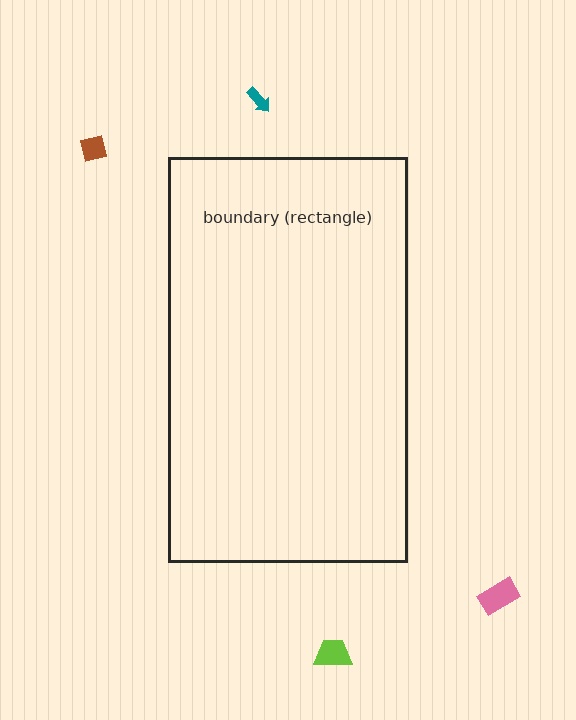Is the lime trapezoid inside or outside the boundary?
Outside.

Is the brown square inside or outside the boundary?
Outside.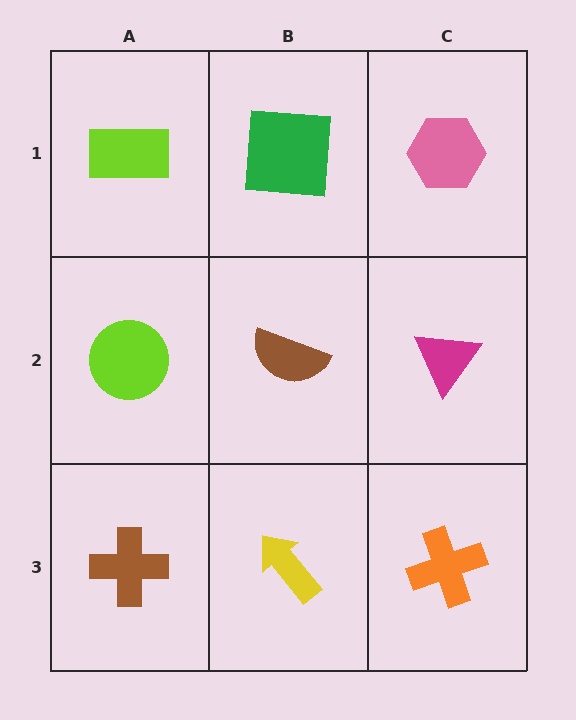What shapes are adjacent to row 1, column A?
A lime circle (row 2, column A), a green square (row 1, column B).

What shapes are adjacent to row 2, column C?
A pink hexagon (row 1, column C), an orange cross (row 3, column C), a brown semicircle (row 2, column B).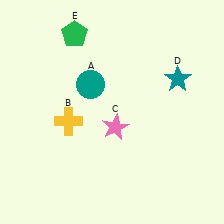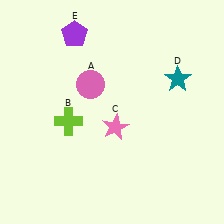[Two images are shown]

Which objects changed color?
A changed from teal to pink. B changed from yellow to lime. E changed from green to purple.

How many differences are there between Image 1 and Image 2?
There are 3 differences between the two images.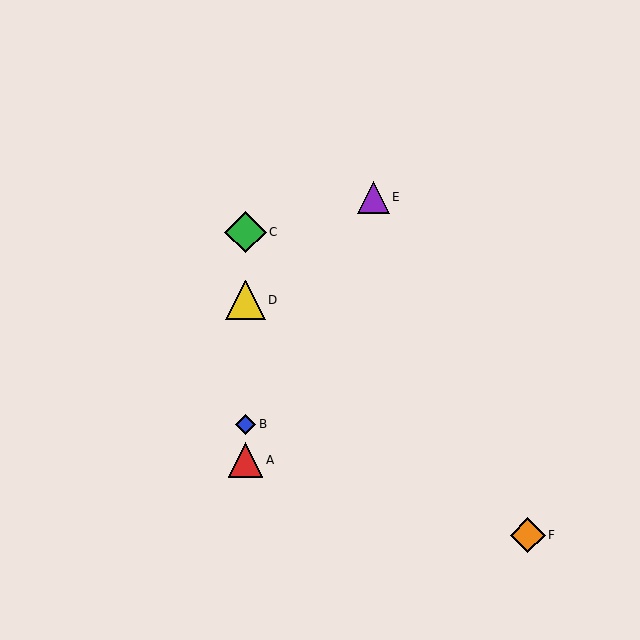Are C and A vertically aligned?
Yes, both are at x≈245.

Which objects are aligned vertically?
Objects A, B, C, D are aligned vertically.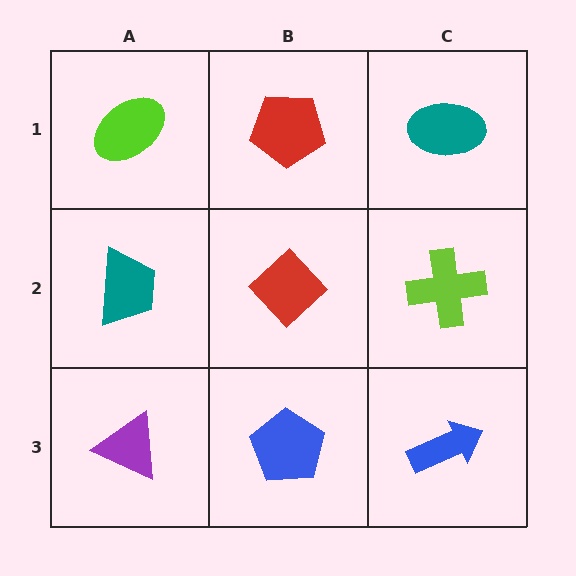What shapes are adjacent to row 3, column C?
A lime cross (row 2, column C), a blue pentagon (row 3, column B).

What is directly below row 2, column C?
A blue arrow.